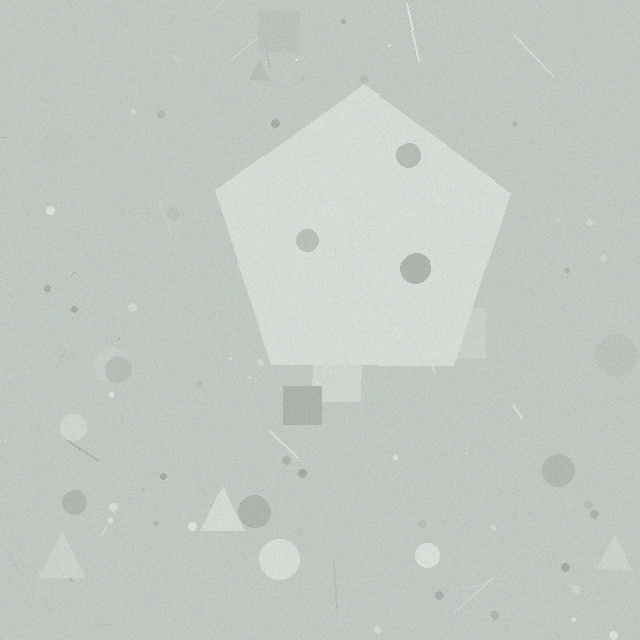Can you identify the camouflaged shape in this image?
The camouflaged shape is a pentagon.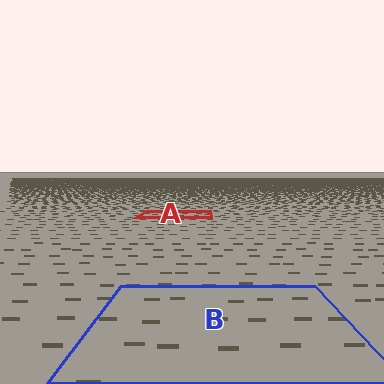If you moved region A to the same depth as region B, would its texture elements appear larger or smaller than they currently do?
They would appear larger. At a closer depth, the same texture elements are projected at a bigger on-screen size.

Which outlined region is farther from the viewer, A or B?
Region A is farther from the viewer — the texture elements inside it appear smaller and more densely packed.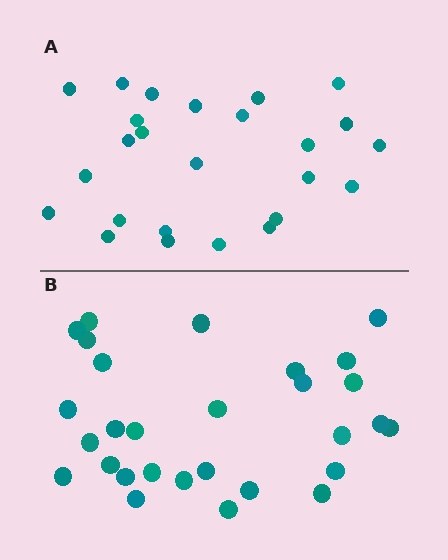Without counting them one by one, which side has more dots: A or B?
Region B (the bottom region) has more dots.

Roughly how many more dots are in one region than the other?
Region B has about 4 more dots than region A.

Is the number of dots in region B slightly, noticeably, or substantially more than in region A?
Region B has only slightly more — the two regions are fairly close. The ratio is roughly 1.2 to 1.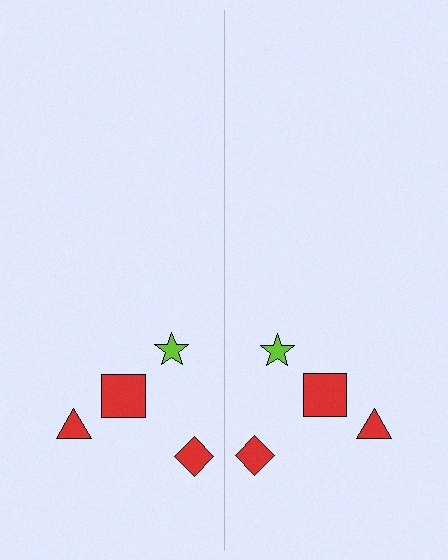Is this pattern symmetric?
Yes, this pattern has bilateral (reflection) symmetry.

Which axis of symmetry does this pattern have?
The pattern has a vertical axis of symmetry running through the center of the image.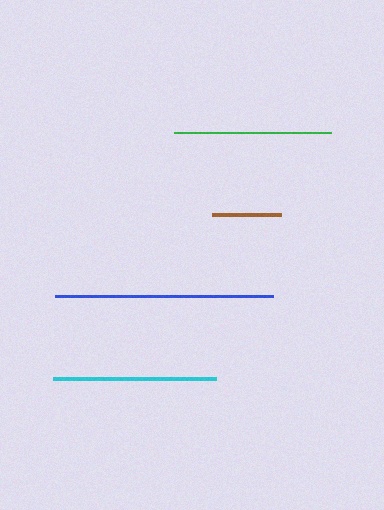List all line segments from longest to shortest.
From longest to shortest: blue, cyan, green, brown.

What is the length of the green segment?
The green segment is approximately 157 pixels long.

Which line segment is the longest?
The blue line is the longest at approximately 218 pixels.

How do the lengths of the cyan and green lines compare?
The cyan and green lines are approximately the same length.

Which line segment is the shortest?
The brown line is the shortest at approximately 69 pixels.